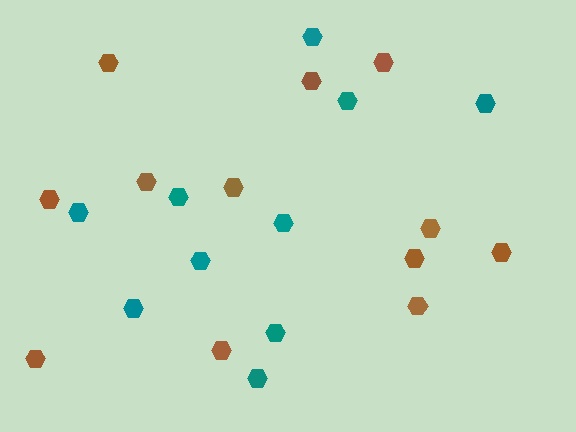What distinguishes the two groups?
There are 2 groups: one group of brown hexagons (12) and one group of teal hexagons (10).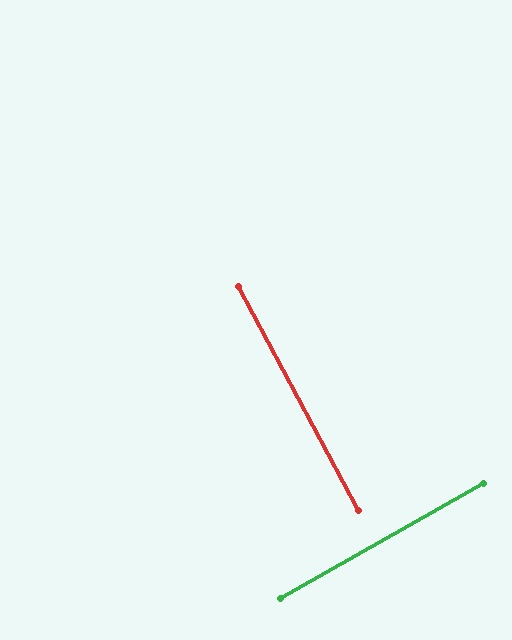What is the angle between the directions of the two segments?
Approximately 88 degrees.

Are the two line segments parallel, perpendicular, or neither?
Perpendicular — they meet at approximately 88°.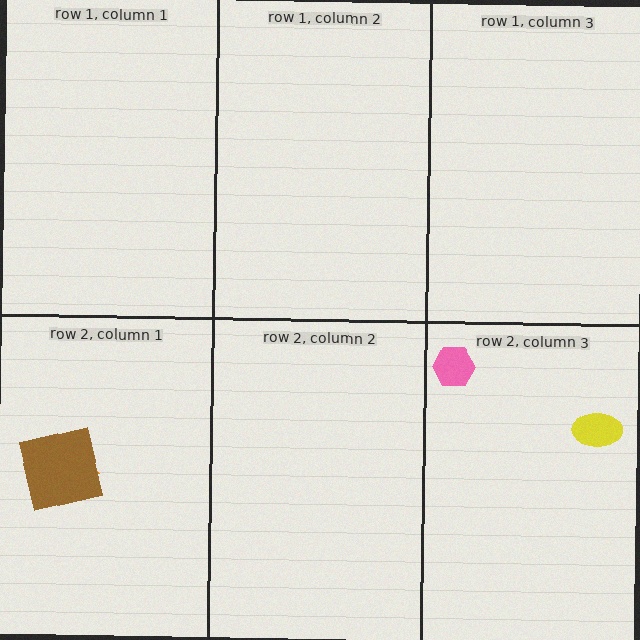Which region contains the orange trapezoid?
The row 2, column 1 region.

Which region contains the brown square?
The row 2, column 1 region.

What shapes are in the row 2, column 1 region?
The orange trapezoid, the brown square.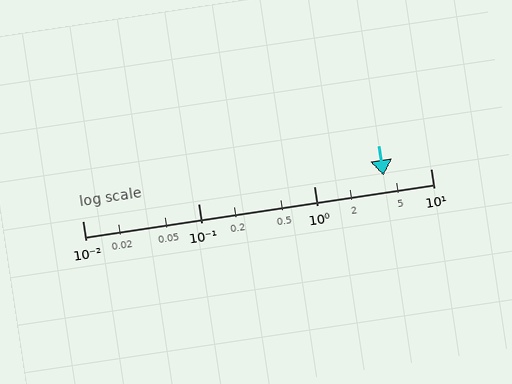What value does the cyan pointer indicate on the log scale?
The pointer indicates approximately 3.9.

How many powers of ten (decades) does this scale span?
The scale spans 3 decades, from 0.01 to 10.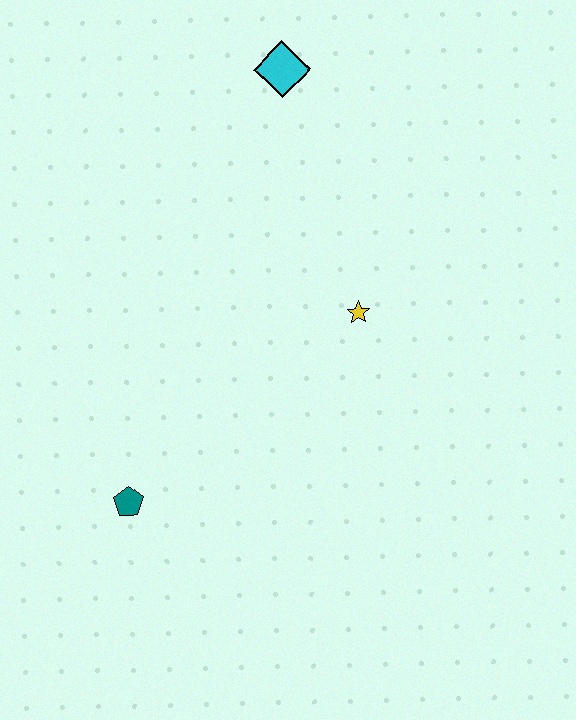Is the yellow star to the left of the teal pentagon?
No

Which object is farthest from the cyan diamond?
The teal pentagon is farthest from the cyan diamond.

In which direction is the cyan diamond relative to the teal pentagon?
The cyan diamond is above the teal pentagon.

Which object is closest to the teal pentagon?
The yellow star is closest to the teal pentagon.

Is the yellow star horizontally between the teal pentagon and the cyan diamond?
No